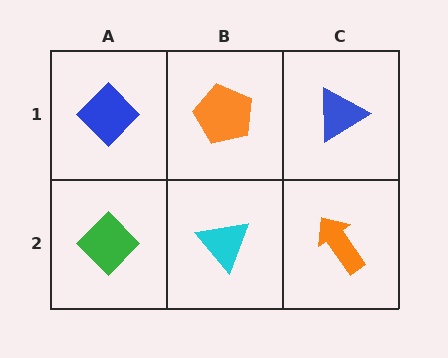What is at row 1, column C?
A blue triangle.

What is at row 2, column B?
A cyan triangle.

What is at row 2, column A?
A green diamond.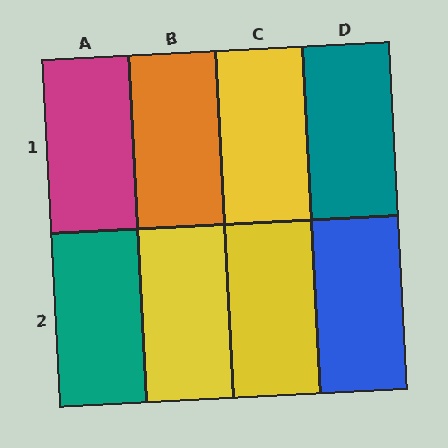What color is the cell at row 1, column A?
Magenta.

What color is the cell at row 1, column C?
Yellow.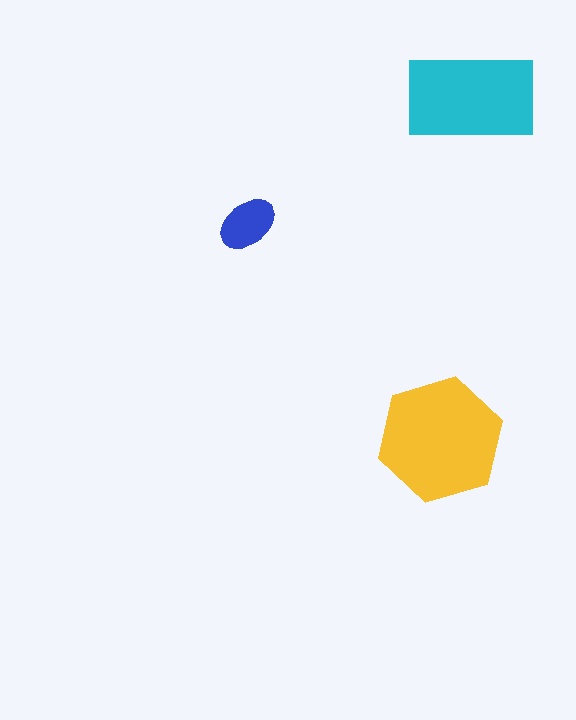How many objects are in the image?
There are 3 objects in the image.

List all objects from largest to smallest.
The yellow hexagon, the cyan rectangle, the blue ellipse.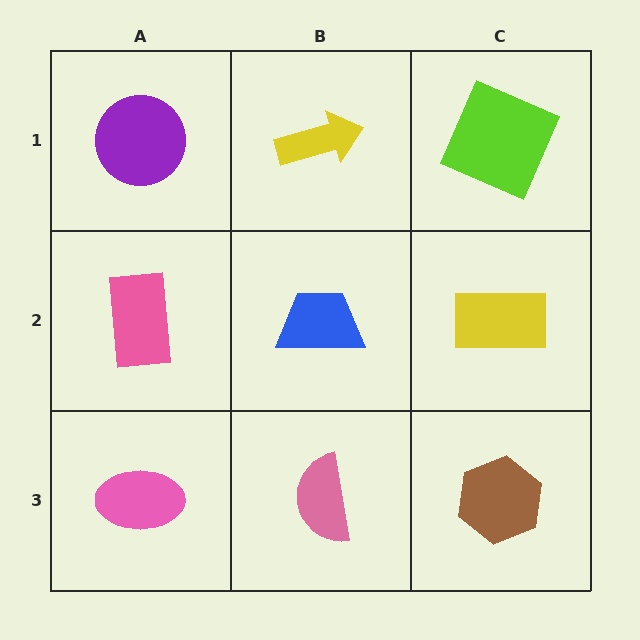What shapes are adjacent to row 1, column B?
A blue trapezoid (row 2, column B), a purple circle (row 1, column A), a lime square (row 1, column C).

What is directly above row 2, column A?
A purple circle.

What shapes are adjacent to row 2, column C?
A lime square (row 1, column C), a brown hexagon (row 3, column C), a blue trapezoid (row 2, column B).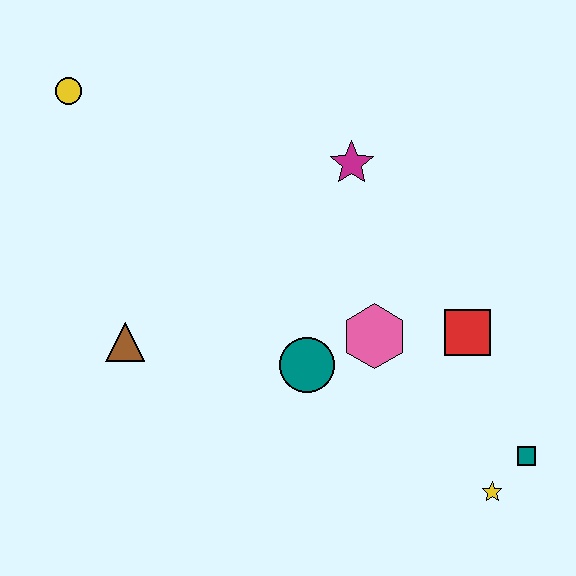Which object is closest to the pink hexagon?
The teal circle is closest to the pink hexagon.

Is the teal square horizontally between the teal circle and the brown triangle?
No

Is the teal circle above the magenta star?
No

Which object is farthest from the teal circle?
The yellow circle is farthest from the teal circle.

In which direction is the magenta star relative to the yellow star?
The magenta star is above the yellow star.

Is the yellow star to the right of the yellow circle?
Yes